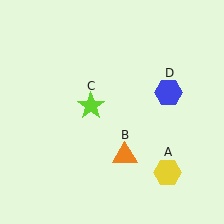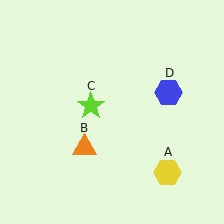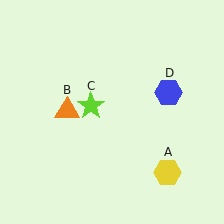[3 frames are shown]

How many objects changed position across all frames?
1 object changed position: orange triangle (object B).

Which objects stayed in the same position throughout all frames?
Yellow hexagon (object A) and lime star (object C) and blue hexagon (object D) remained stationary.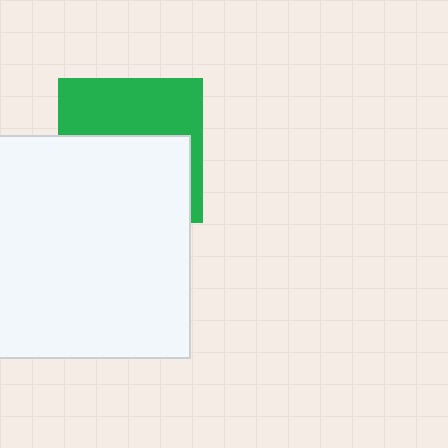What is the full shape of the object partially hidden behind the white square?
The partially hidden object is a green square.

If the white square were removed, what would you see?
You would see the complete green square.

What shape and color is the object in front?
The object in front is a white square.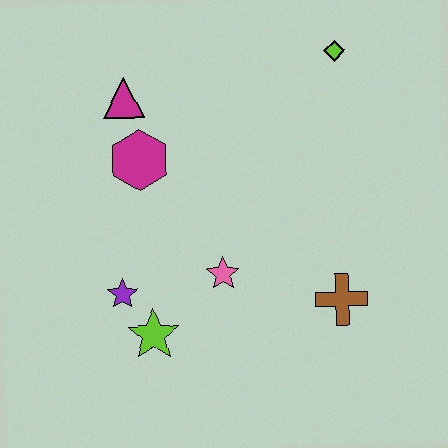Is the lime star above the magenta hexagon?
No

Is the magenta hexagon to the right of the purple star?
Yes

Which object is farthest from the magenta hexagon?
The brown cross is farthest from the magenta hexagon.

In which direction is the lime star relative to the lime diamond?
The lime star is below the lime diamond.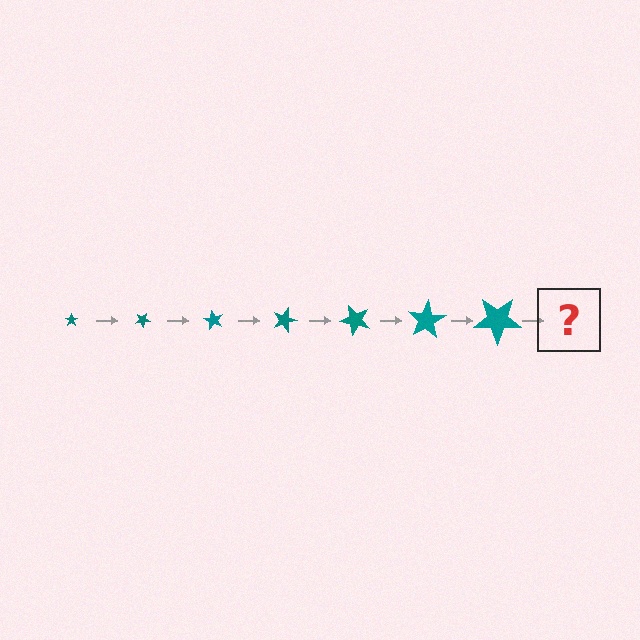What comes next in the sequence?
The next element should be a star, larger than the previous one and rotated 210 degrees from the start.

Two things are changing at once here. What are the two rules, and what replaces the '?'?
The two rules are that the star grows larger each step and it rotates 30 degrees each step. The '?' should be a star, larger than the previous one and rotated 210 degrees from the start.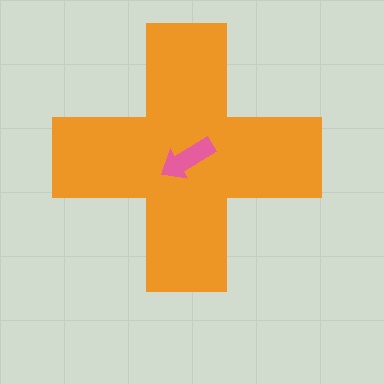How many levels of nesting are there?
2.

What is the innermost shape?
The pink arrow.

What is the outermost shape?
The orange cross.